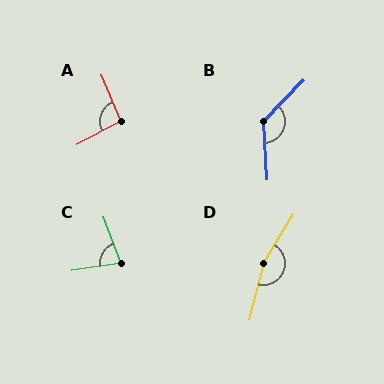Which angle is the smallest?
C, at approximately 78 degrees.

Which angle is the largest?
D, at approximately 162 degrees.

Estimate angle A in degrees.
Approximately 95 degrees.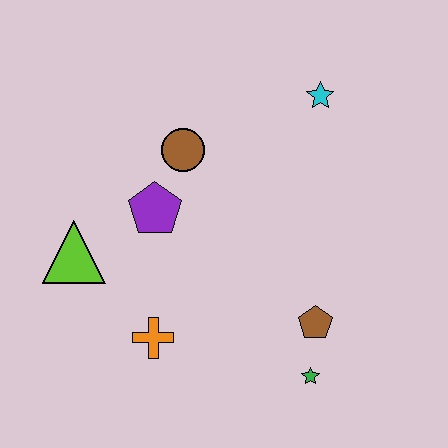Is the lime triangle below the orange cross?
No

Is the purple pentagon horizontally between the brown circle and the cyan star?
No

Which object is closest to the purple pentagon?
The brown circle is closest to the purple pentagon.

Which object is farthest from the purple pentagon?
The green star is farthest from the purple pentagon.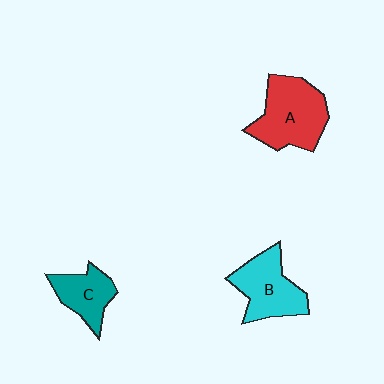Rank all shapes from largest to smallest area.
From largest to smallest: A (red), B (cyan), C (teal).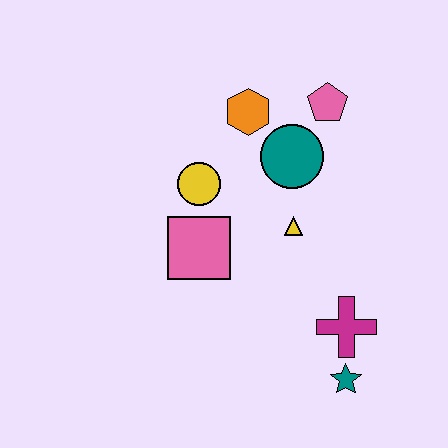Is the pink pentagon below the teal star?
No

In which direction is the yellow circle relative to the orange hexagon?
The yellow circle is below the orange hexagon.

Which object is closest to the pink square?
The yellow circle is closest to the pink square.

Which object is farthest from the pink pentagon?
The teal star is farthest from the pink pentagon.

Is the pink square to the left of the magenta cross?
Yes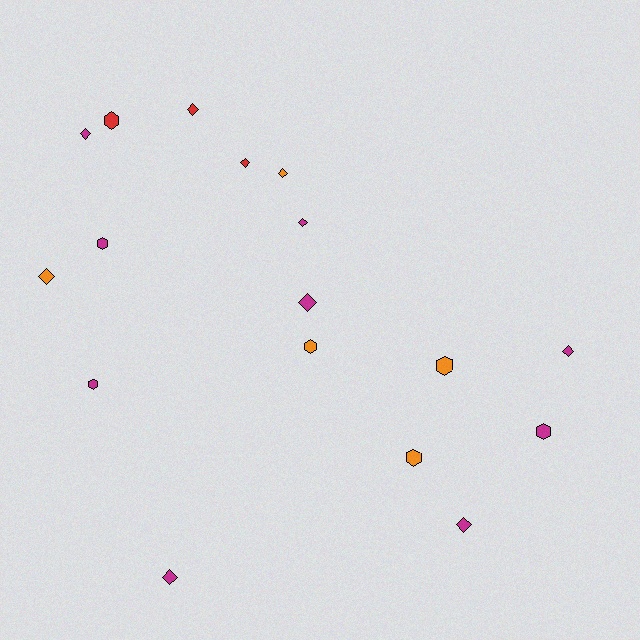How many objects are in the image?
There are 17 objects.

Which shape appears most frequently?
Diamond, with 10 objects.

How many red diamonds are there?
There are 2 red diamonds.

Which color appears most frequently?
Magenta, with 9 objects.